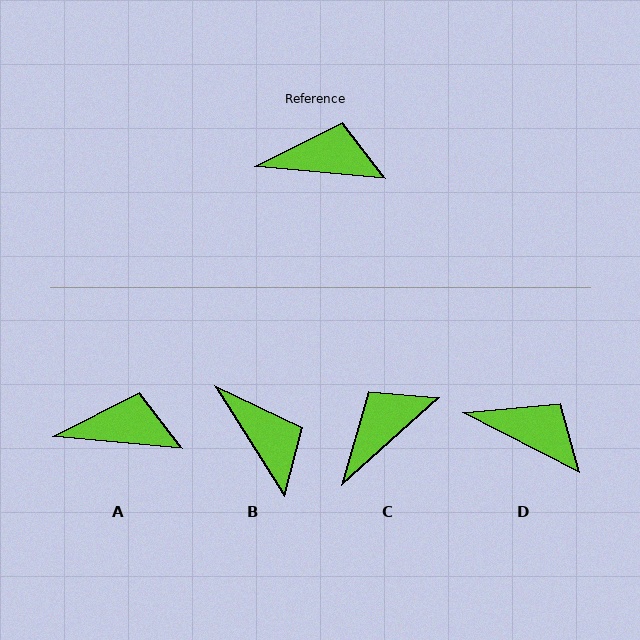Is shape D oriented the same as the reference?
No, it is off by about 22 degrees.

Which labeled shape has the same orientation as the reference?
A.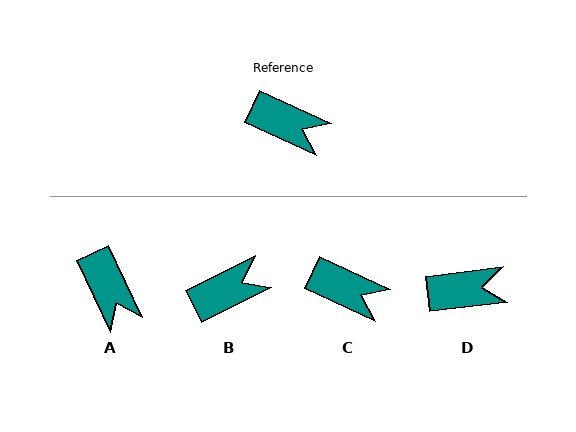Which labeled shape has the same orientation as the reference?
C.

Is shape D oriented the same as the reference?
No, it is off by about 31 degrees.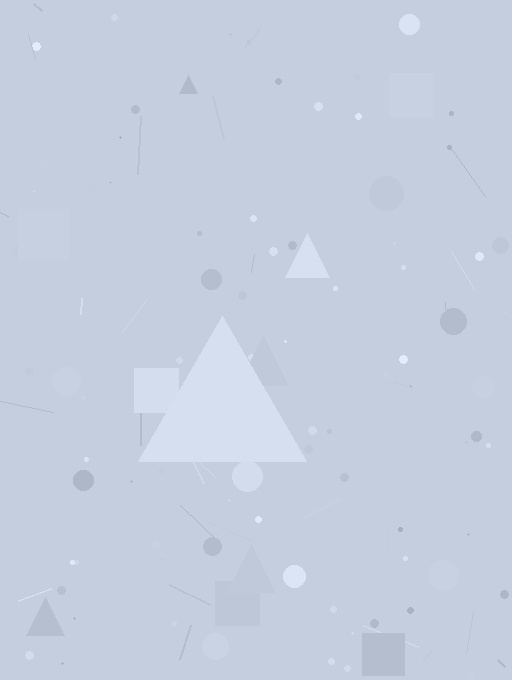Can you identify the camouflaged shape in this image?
The camouflaged shape is a triangle.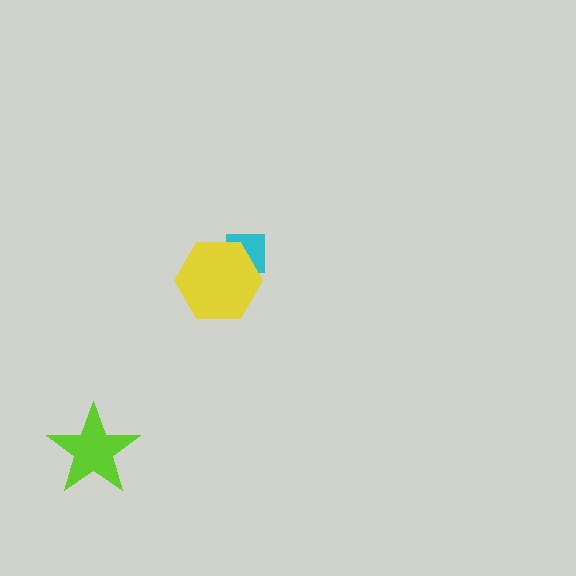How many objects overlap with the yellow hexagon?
1 object overlaps with the yellow hexagon.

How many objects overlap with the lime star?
0 objects overlap with the lime star.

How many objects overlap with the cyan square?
1 object overlaps with the cyan square.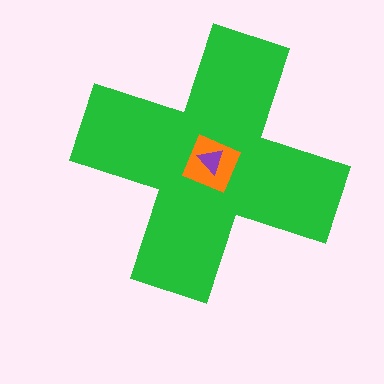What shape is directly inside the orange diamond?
The purple triangle.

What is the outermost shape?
The green cross.